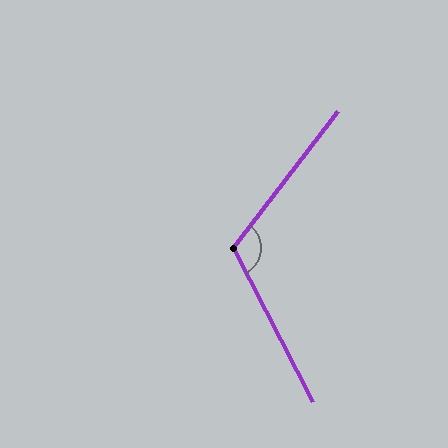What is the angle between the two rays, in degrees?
Approximately 115 degrees.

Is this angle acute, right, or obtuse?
It is obtuse.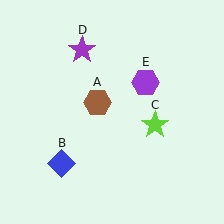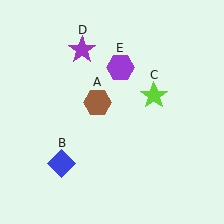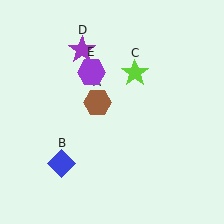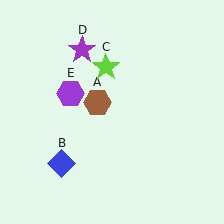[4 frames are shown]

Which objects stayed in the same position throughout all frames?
Brown hexagon (object A) and blue diamond (object B) and purple star (object D) remained stationary.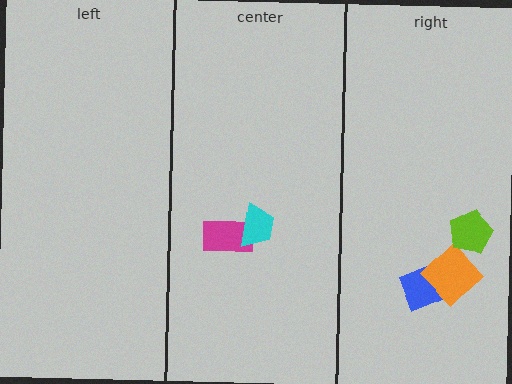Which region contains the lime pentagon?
The right region.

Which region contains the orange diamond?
The right region.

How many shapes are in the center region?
2.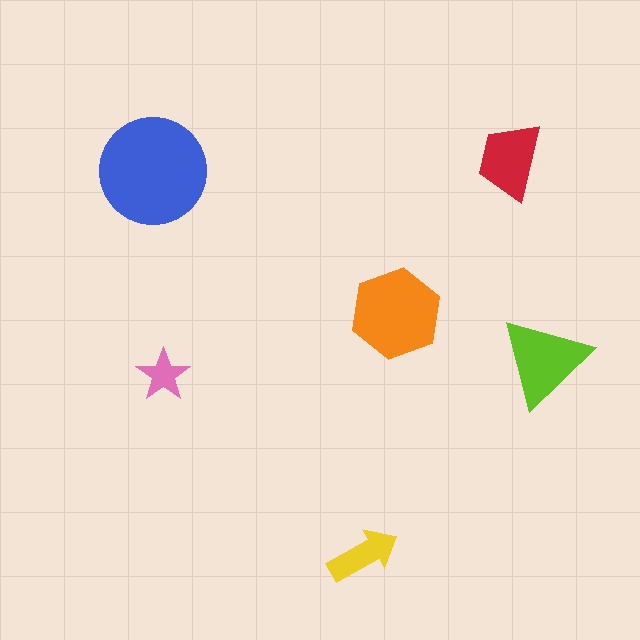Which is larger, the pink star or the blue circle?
The blue circle.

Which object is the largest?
The blue circle.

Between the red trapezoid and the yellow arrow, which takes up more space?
The red trapezoid.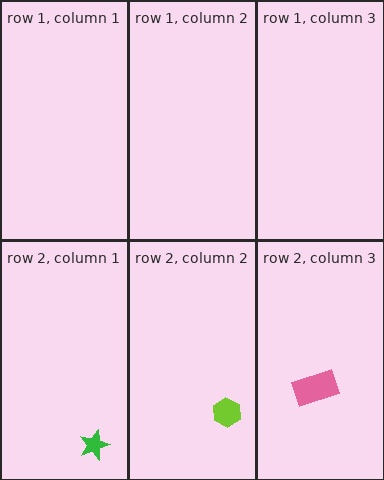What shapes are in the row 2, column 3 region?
The pink rectangle.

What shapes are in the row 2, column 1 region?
The green star.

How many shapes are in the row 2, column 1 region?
1.